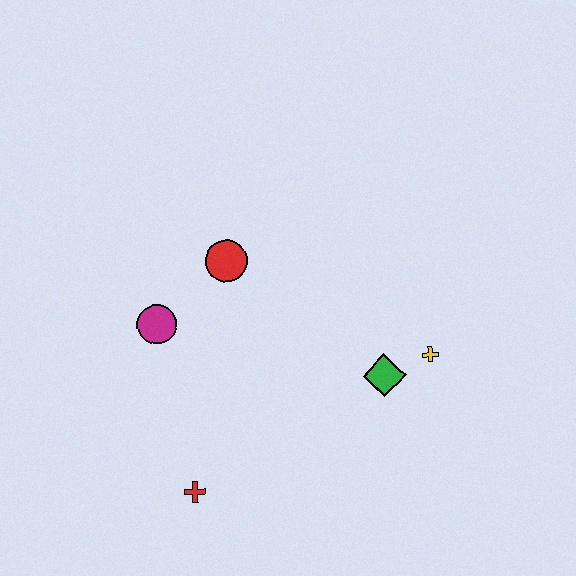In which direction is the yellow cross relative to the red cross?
The yellow cross is to the right of the red cross.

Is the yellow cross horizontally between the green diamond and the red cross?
No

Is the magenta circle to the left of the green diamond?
Yes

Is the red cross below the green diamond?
Yes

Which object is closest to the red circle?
The magenta circle is closest to the red circle.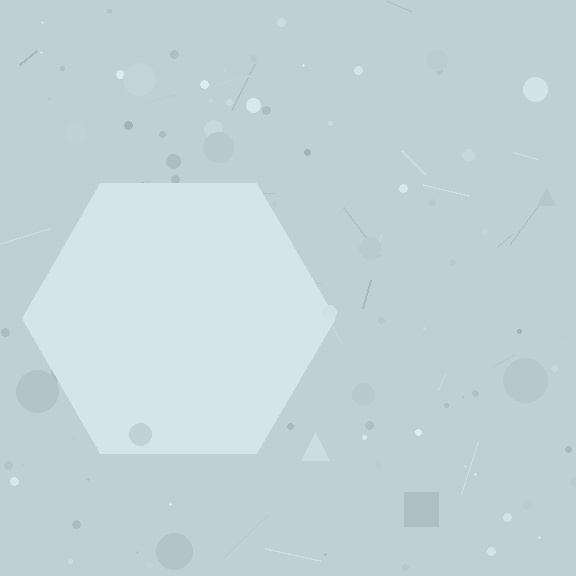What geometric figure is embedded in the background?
A hexagon is embedded in the background.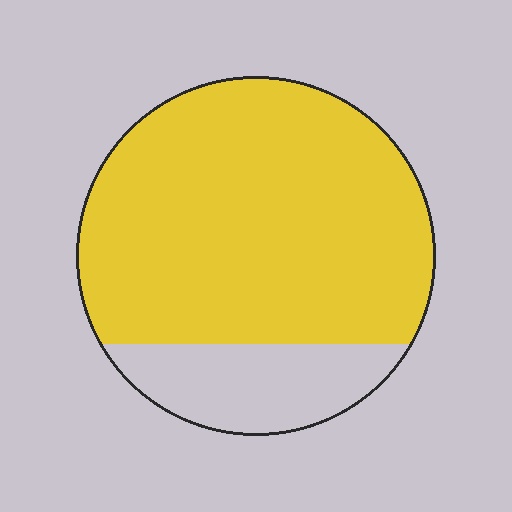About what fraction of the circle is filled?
About four fifths (4/5).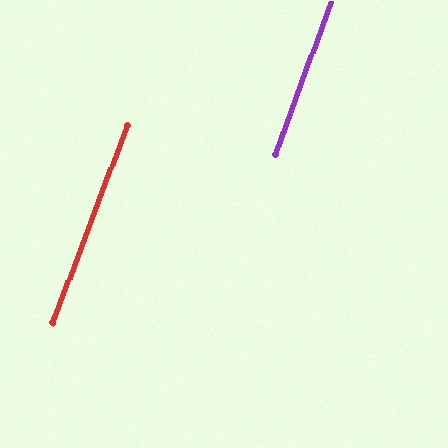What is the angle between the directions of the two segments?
Approximately 1 degree.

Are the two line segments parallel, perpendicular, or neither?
Parallel — their directions differ by only 1.0°.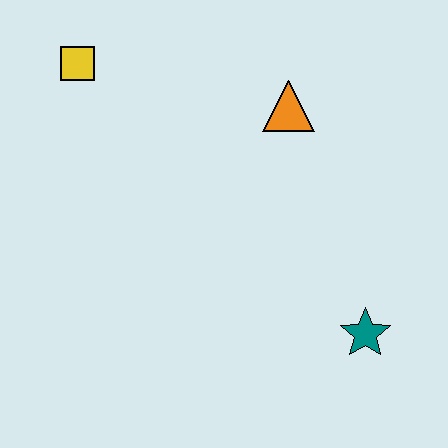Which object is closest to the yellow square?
The orange triangle is closest to the yellow square.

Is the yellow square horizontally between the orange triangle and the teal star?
No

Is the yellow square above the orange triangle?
Yes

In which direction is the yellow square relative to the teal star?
The yellow square is to the left of the teal star.